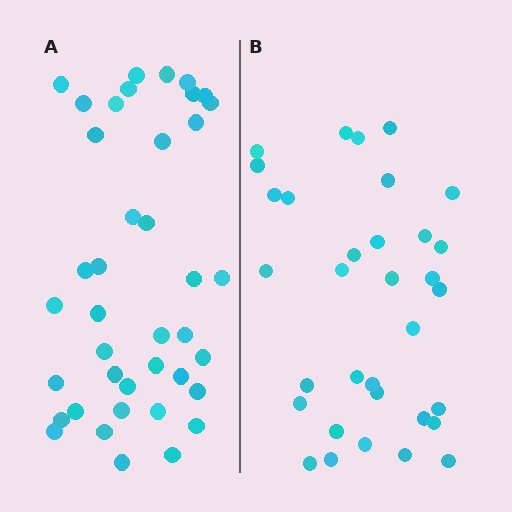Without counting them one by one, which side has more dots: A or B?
Region A (the left region) has more dots.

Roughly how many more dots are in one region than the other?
Region A has roughly 8 or so more dots than region B.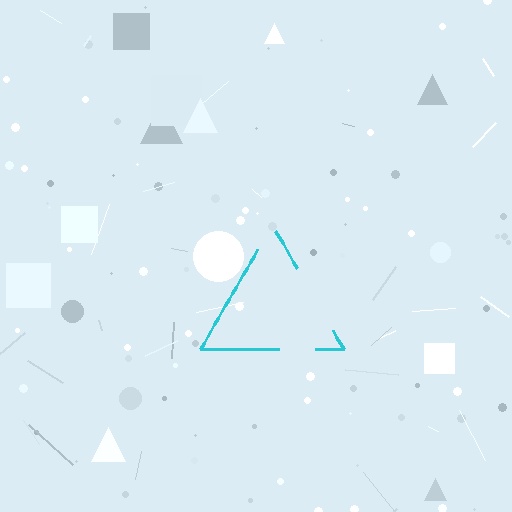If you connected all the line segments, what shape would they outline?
They would outline a triangle.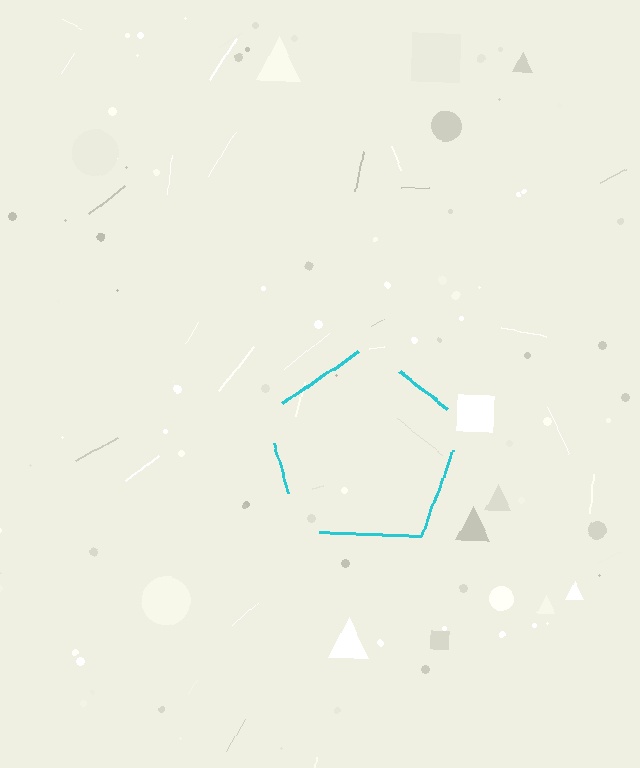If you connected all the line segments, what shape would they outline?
They would outline a pentagon.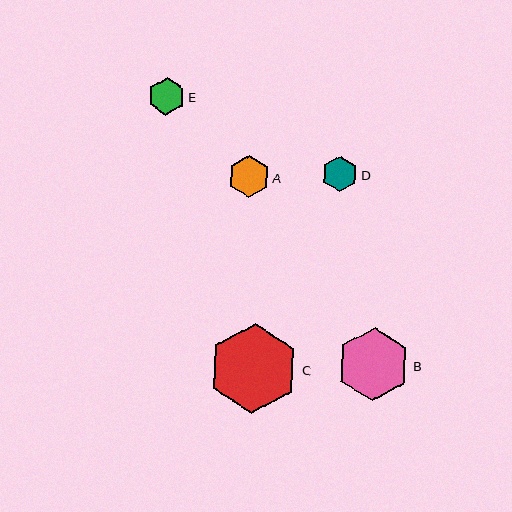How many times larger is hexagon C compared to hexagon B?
Hexagon C is approximately 1.2 times the size of hexagon B.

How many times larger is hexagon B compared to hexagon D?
Hexagon B is approximately 2.1 times the size of hexagon D.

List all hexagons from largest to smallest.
From largest to smallest: C, B, A, E, D.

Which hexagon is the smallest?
Hexagon D is the smallest with a size of approximately 35 pixels.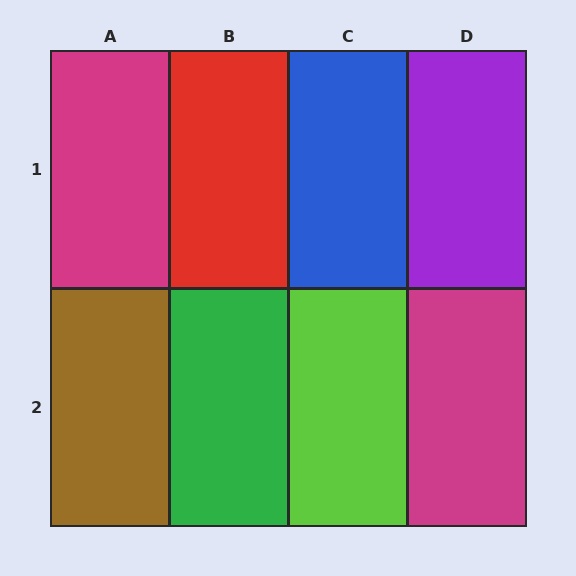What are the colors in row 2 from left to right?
Brown, green, lime, magenta.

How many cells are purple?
1 cell is purple.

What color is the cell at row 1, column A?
Magenta.